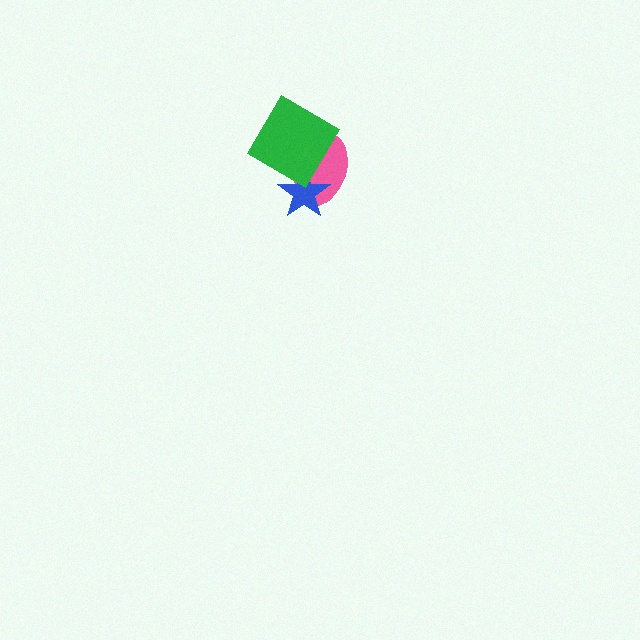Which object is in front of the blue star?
The green diamond is in front of the blue star.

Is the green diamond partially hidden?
No, no other shape covers it.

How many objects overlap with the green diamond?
2 objects overlap with the green diamond.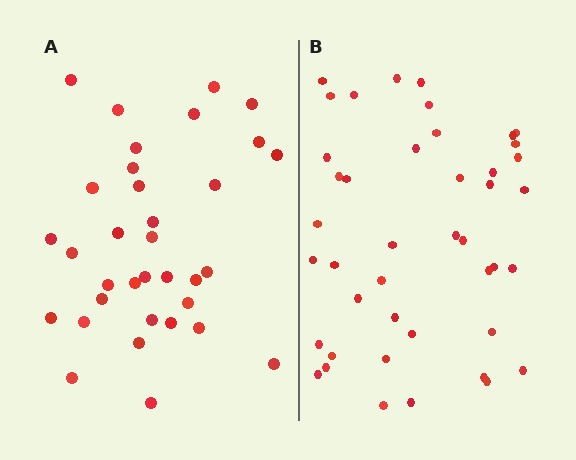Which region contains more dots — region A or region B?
Region B (the right region) has more dots.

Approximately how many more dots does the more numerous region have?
Region B has roughly 8 or so more dots than region A.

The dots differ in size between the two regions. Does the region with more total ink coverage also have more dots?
No. Region A has more total ink coverage because its dots are larger, but region B actually contains more individual dots. Total area can be misleading — the number of items is what matters here.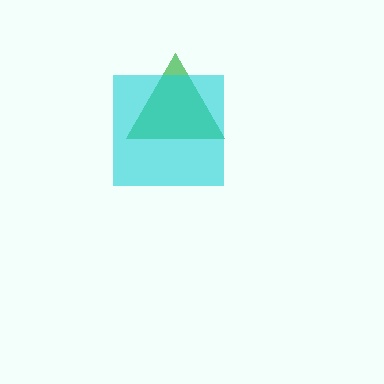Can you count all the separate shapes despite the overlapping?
Yes, there are 2 separate shapes.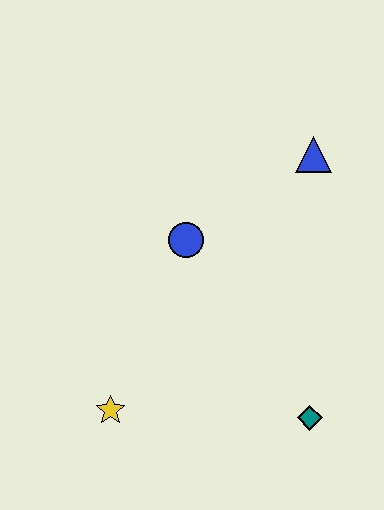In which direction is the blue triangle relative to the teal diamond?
The blue triangle is above the teal diamond.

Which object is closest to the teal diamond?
The yellow star is closest to the teal diamond.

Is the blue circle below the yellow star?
No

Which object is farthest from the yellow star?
The blue triangle is farthest from the yellow star.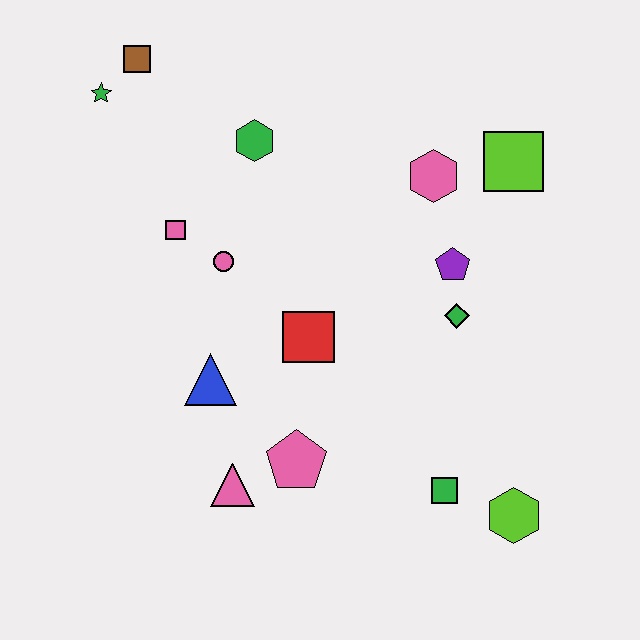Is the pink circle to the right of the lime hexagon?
No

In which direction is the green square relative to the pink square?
The green square is to the right of the pink square.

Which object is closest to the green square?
The lime hexagon is closest to the green square.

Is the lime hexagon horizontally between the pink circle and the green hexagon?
No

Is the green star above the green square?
Yes